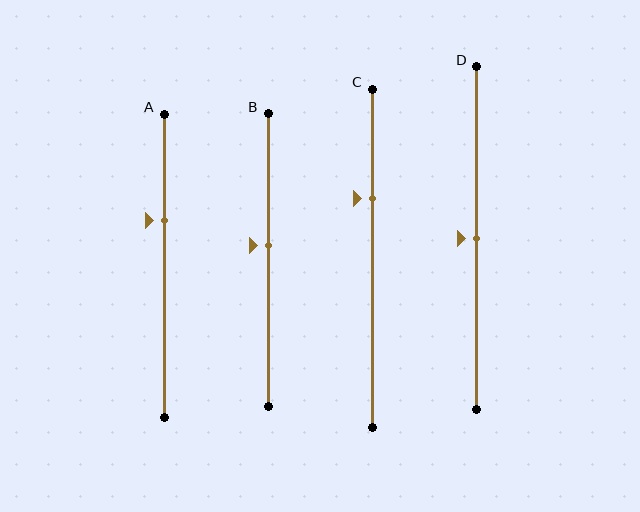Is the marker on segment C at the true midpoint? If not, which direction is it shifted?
No, the marker on segment C is shifted upward by about 18% of the segment length.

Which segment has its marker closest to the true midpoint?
Segment D has its marker closest to the true midpoint.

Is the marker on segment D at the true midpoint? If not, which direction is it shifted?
Yes, the marker on segment D is at the true midpoint.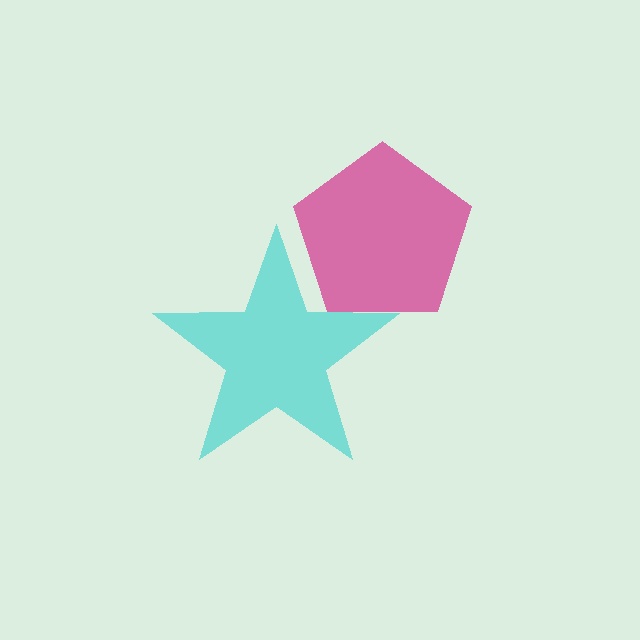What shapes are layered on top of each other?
The layered shapes are: a magenta pentagon, a cyan star.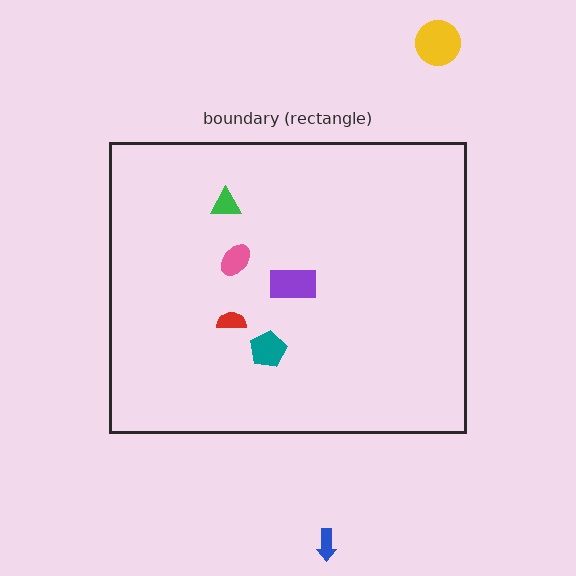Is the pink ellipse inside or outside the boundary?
Inside.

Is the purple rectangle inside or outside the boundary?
Inside.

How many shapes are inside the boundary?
5 inside, 2 outside.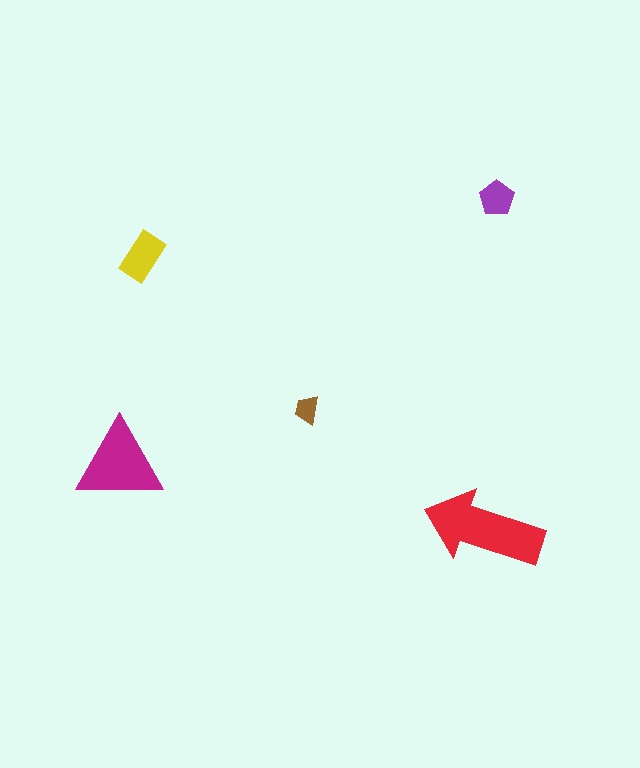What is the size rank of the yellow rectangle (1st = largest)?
3rd.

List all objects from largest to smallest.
The red arrow, the magenta triangle, the yellow rectangle, the purple pentagon, the brown trapezoid.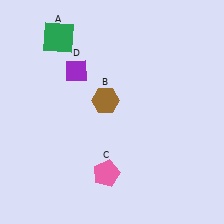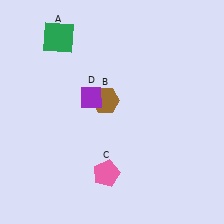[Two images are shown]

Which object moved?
The purple diamond (D) moved down.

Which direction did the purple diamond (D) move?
The purple diamond (D) moved down.